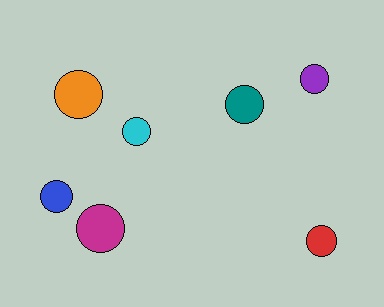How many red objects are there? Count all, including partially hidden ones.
There is 1 red object.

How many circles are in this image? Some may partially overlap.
There are 7 circles.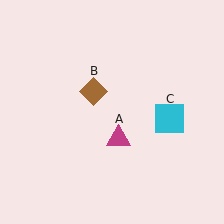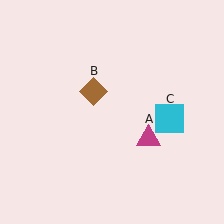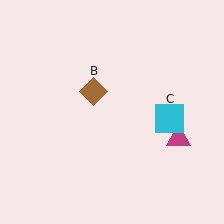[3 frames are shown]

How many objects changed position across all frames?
1 object changed position: magenta triangle (object A).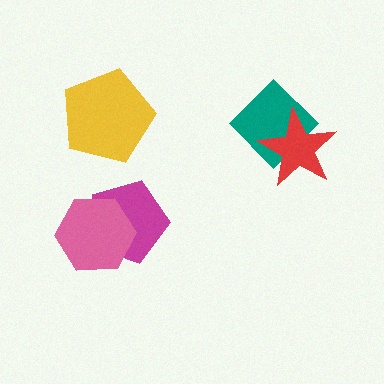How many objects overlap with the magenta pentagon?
1 object overlaps with the magenta pentagon.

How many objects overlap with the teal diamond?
1 object overlaps with the teal diamond.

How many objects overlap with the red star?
1 object overlaps with the red star.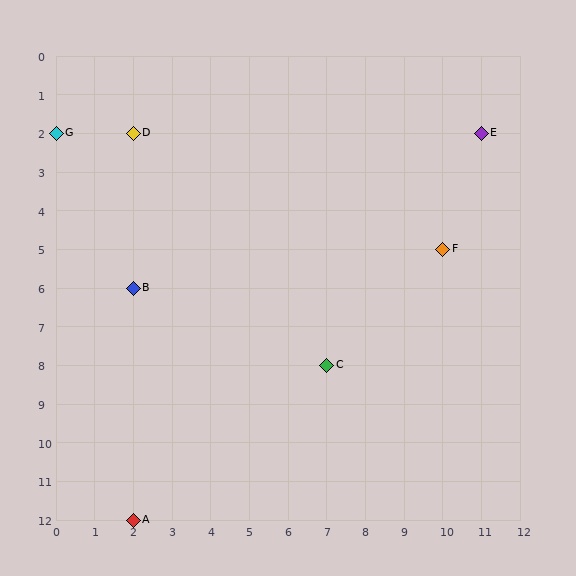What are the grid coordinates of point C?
Point C is at grid coordinates (7, 8).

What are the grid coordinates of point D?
Point D is at grid coordinates (2, 2).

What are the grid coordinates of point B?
Point B is at grid coordinates (2, 6).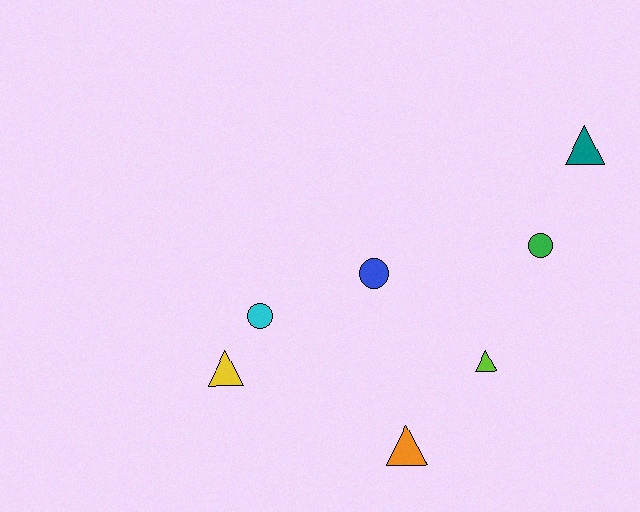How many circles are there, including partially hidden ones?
There are 3 circles.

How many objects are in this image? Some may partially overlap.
There are 7 objects.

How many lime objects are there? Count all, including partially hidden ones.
There is 1 lime object.